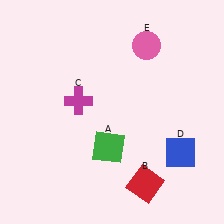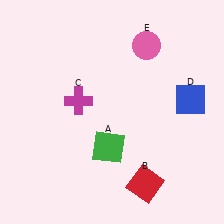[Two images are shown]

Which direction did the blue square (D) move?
The blue square (D) moved up.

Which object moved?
The blue square (D) moved up.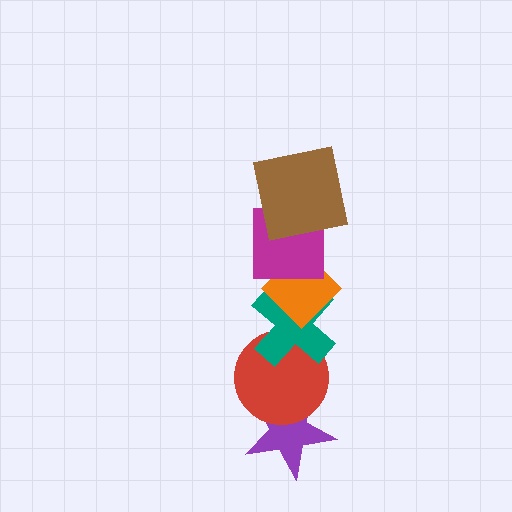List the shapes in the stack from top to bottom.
From top to bottom: the brown square, the magenta square, the orange diamond, the teal cross, the red circle, the purple star.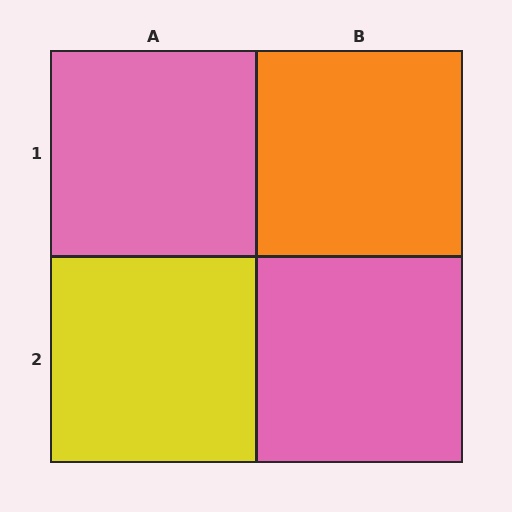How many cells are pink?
2 cells are pink.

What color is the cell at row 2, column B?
Pink.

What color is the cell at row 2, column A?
Yellow.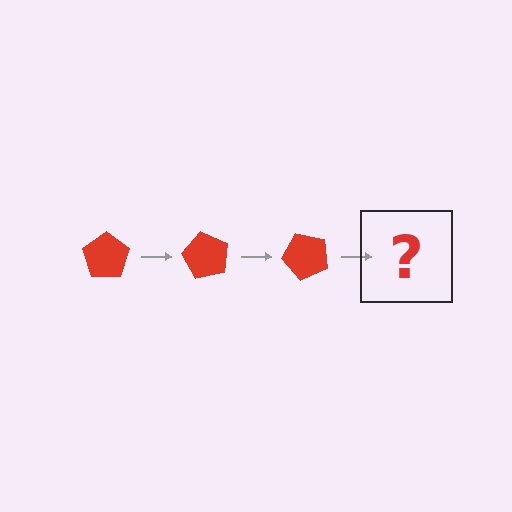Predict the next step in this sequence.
The next step is a red pentagon rotated 180 degrees.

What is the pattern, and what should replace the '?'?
The pattern is that the pentagon rotates 60 degrees each step. The '?' should be a red pentagon rotated 180 degrees.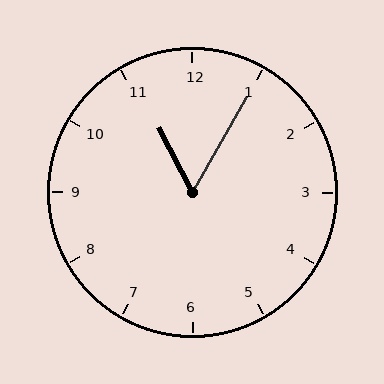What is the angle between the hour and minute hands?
Approximately 58 degrees.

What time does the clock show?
11:05.